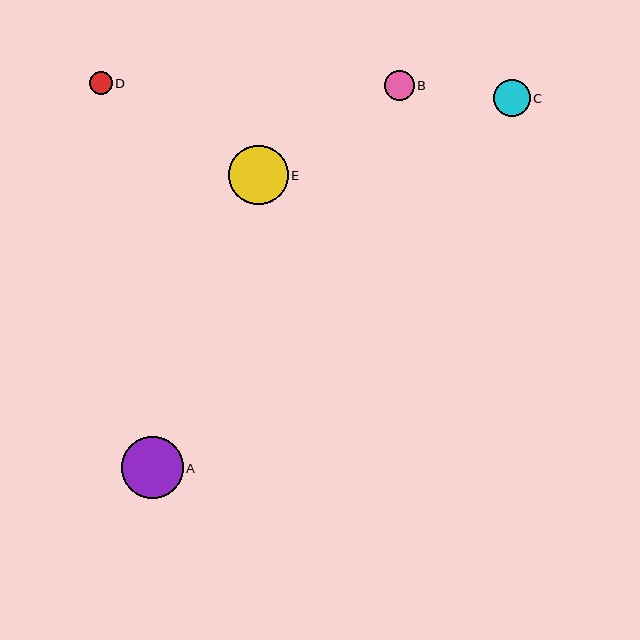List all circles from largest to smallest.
From largest to smallest: A, E, C, B, D.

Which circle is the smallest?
Circle D is the smallest with a size of approximately 22 pixels.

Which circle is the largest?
Circle A is the largest with a size of approximately 62 pixels.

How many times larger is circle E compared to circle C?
Circle E is approximately 1.6 times the size of circle C.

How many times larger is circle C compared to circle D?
Circle C is approximately 1.7 times the size of circle D.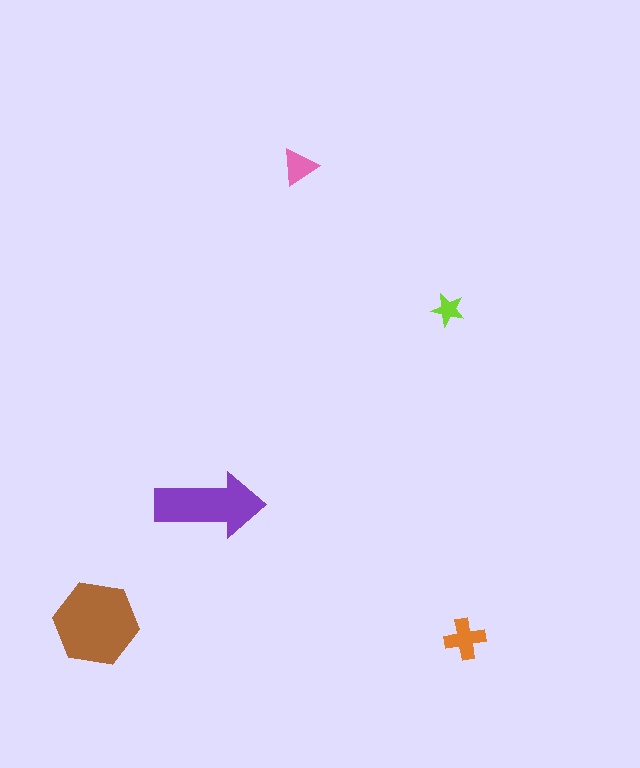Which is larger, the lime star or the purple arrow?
The purple arrow.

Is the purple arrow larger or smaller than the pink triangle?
Larger.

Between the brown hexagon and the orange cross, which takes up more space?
The brown hexagon.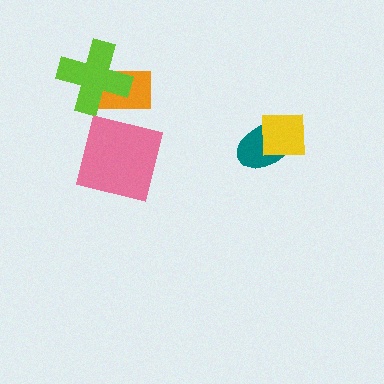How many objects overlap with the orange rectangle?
1 object overlaps with the orange rectangle.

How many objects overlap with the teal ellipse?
1 object overlaps with the teal ellipse.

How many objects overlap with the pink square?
0 objects overlap with the pink square.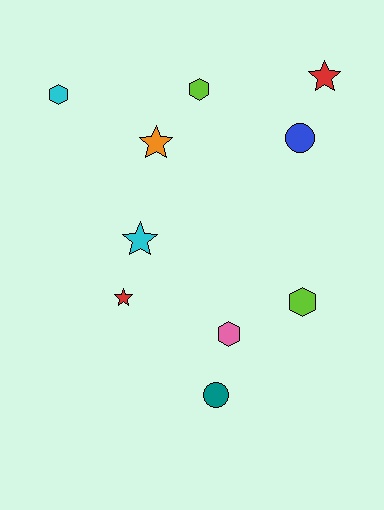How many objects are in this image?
There are 10 objects.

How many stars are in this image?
There are 4 stars.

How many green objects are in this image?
There are no green objects.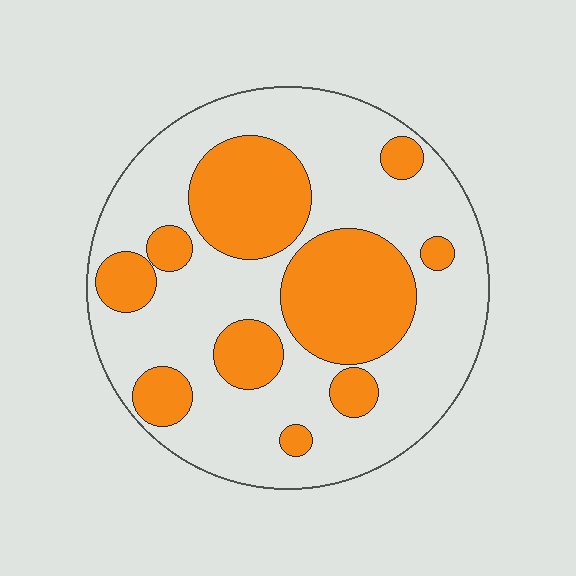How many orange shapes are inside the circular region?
10.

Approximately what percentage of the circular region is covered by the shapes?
Approximately 35%.